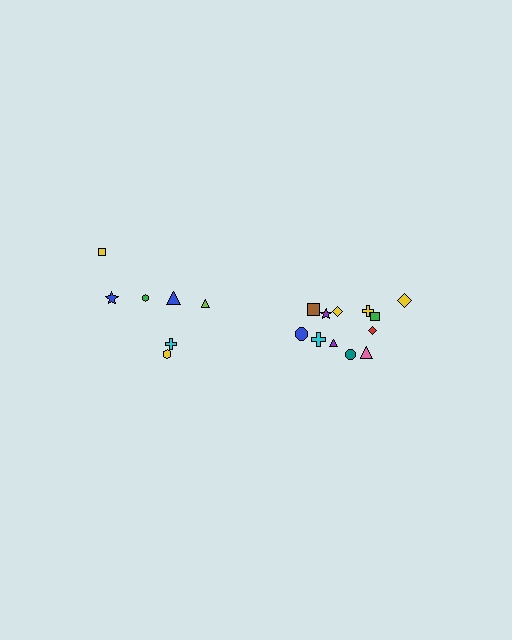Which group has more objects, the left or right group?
The right group.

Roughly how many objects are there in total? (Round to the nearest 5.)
Roughly 20 objects in total.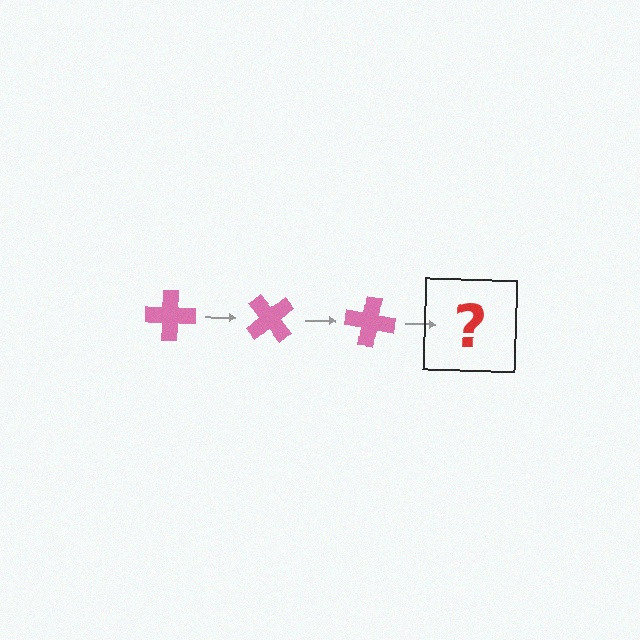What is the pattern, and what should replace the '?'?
The pattern is that the cross rotates 50 degrees each step. The '?' should be a pink cross rotated 150 degrees.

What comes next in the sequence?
The next element should be a pink cross rotated 150 degrees.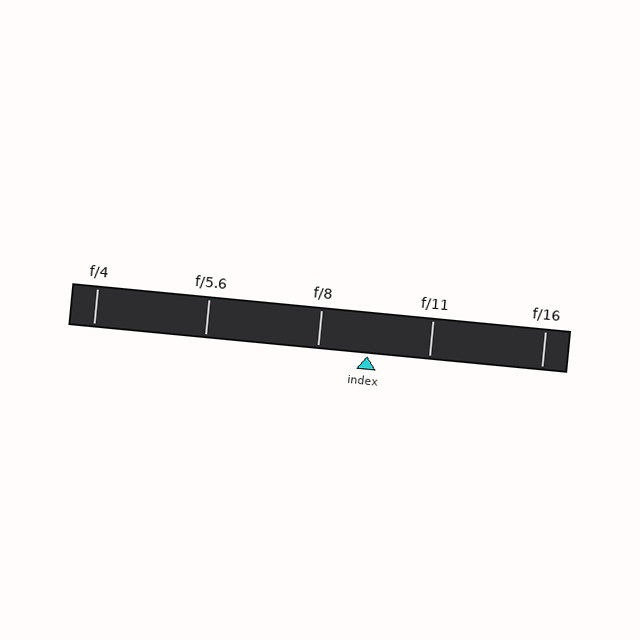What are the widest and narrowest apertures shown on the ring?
The widest aperture shown is f/4 and the narrowest is f/16.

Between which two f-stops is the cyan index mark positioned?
The index mark is between f/8 and f/11.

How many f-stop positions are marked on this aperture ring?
There are 5 f-stop positions marked.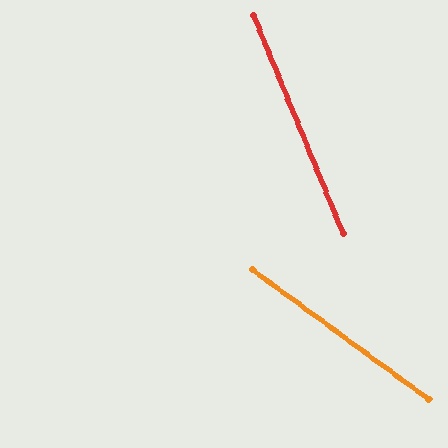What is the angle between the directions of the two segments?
Approximately 31 degrees.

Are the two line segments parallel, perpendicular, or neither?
Neither parallel nor perpendicular — they differ by about 31°.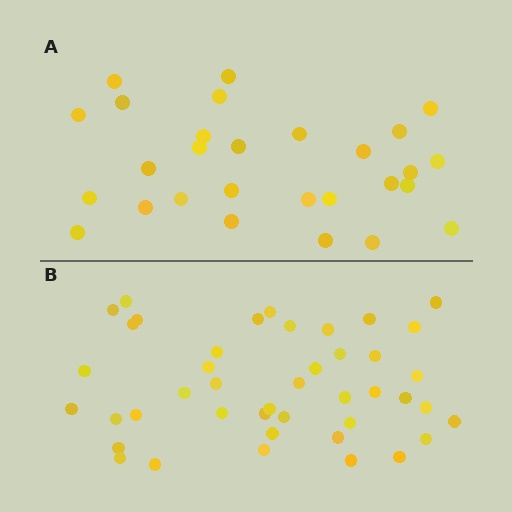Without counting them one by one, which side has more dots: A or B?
Region B (the bottom region) has more dots.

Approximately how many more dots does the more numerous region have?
Region B has approximately 15 more dots than region A.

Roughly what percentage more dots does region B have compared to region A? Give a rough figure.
About 55% more.